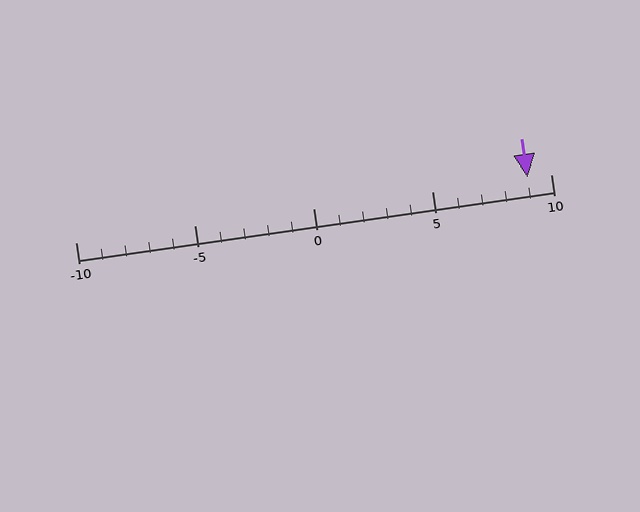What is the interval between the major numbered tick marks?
The major tick marks are spaced 5 units apart.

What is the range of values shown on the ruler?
The ruler shows values from -10 to 10.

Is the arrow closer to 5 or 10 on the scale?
The arrow is closer to 10.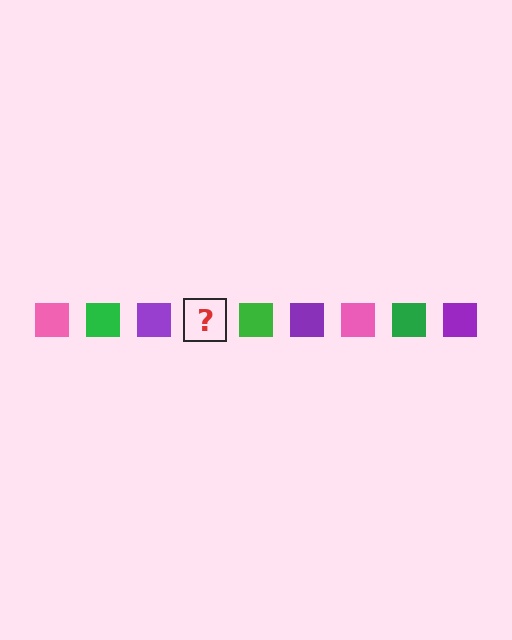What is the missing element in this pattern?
The missing element is a pink square.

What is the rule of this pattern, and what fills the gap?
The rule is that the pattern cycles through pink, green, purple squares. The gap should be filled with a pink square.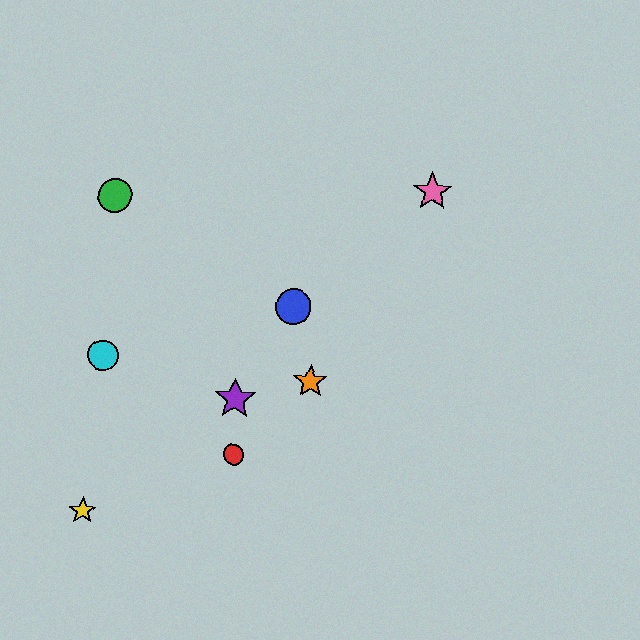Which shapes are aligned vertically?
The red circle, the purple star are aligned vertically.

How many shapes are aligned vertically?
2 shapes (the red circle, the purple star) are aligned vertically.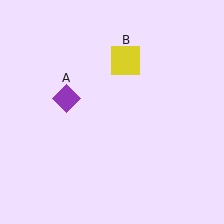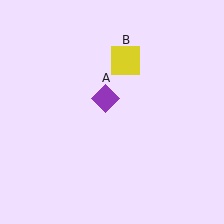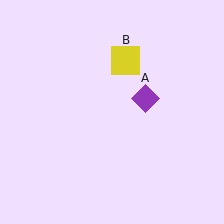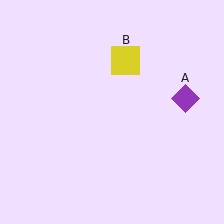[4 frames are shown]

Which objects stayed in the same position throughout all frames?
Yellow square (object B) remained stationary.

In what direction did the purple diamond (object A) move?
The purple diamond (object A) moved right.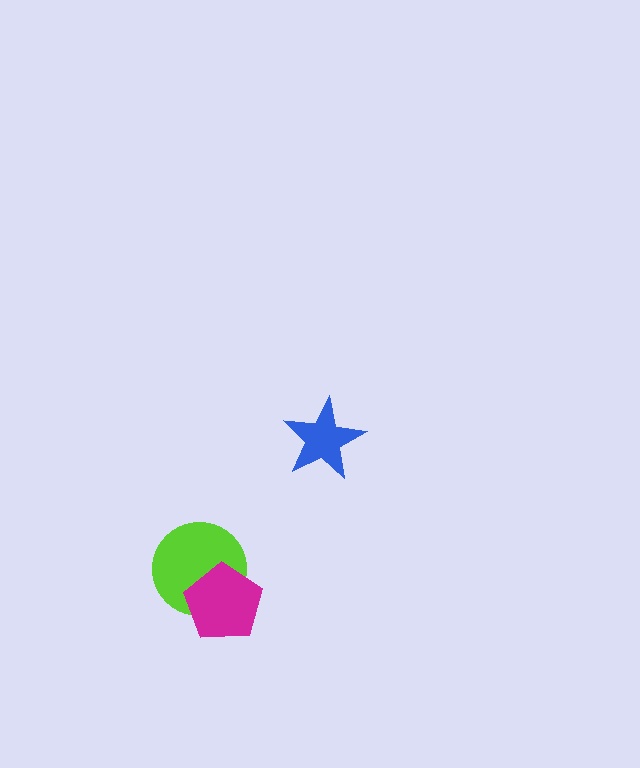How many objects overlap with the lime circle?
1 object overlaps with the lime circle.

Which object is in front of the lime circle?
The magenta pentagon is in front of the lime circle.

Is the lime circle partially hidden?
Yes, it is partially covered by another shape.